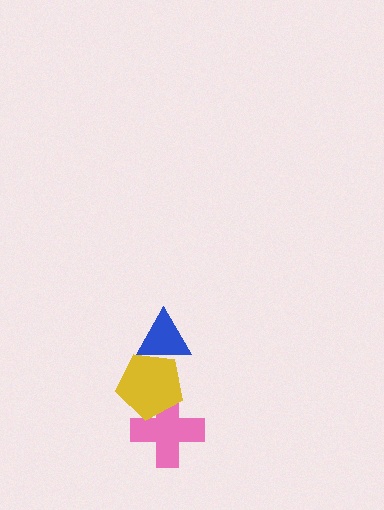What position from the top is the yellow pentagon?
The yellow pentagon is 2nd from the top.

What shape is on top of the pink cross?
The yellow pentagon is on top of the pink cross.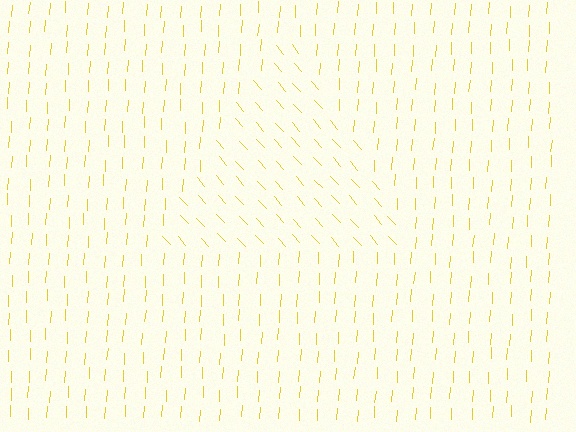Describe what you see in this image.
The image is filled with small yellow line segments. A triangle region in the image has lines oriented differently from the surrounding lines, creating a visible texture boundary.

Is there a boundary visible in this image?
Yes, there is a texture boundary formed by a change in line orientation.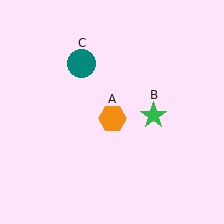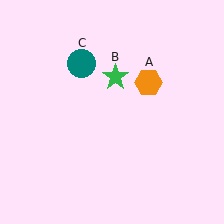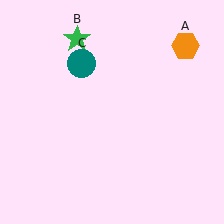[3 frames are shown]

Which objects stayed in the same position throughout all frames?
Teal circle (object C) remained stationary.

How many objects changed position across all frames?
2 objects changed position: orange hexagon (object A), green star (object B).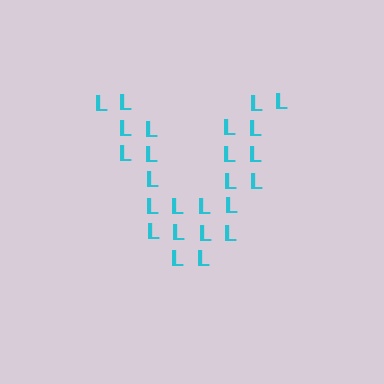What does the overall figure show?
The overall figure shows the letter V.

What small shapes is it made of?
It is made of small letter L's.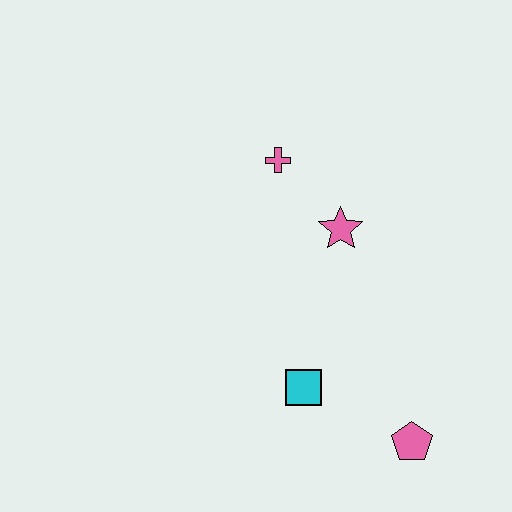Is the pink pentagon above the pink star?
No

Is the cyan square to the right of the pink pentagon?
No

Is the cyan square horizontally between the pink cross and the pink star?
Yes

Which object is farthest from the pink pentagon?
The pink cross is farthest from the pink pentagon.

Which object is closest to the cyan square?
The pink pentagon is closest to the cyan square.